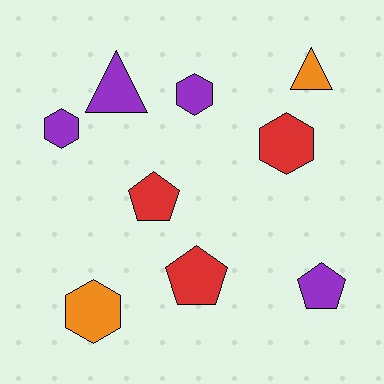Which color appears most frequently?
Purple, with 4 objects.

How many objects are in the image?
There are 9 objects.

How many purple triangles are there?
There is 1 purple triangle.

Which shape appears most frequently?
Hexagon, with 4 objects.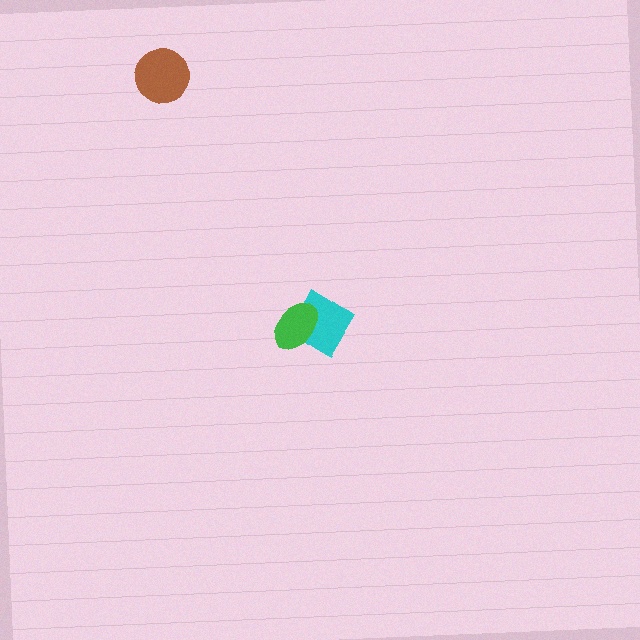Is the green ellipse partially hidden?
No, no other shape covers it.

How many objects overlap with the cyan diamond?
1 object overlaps with the cyan diamond.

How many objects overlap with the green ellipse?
1 object overlaps with the green ellipse.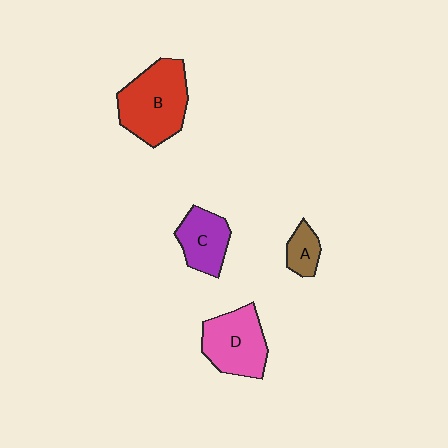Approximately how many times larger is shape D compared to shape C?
Approximately 1.4 times.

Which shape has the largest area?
Shape B (red).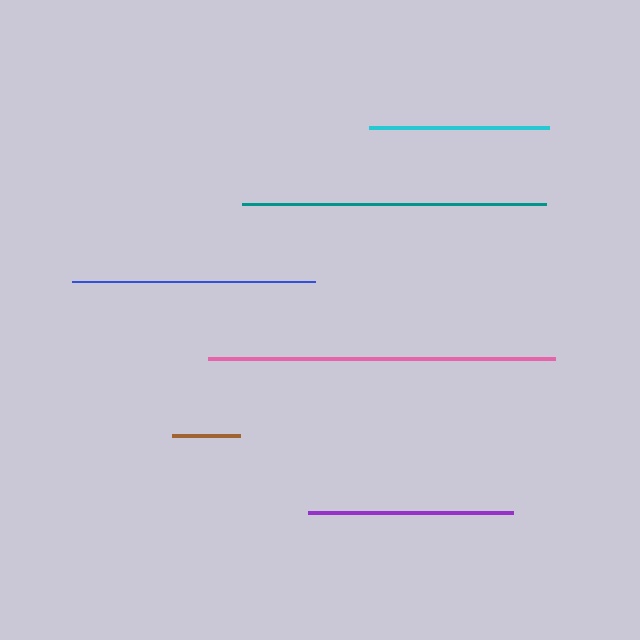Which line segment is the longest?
The pink line is the longest at approximately 347 pixels.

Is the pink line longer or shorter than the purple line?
The pink line is longer than the purple line.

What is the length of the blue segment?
The blue segment is approximately 243 pixels long.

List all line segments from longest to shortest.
From longest to shortest: pink, teal, blue, purple, cyan, brown.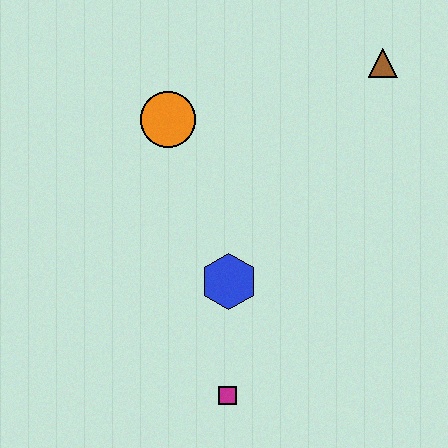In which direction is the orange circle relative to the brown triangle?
The orange circle is to the left of the brown triangle.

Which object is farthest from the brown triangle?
The magenta square is farthest from the brown triangle.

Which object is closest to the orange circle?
The blue hexagon is closest to the orange circle.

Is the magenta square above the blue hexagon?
No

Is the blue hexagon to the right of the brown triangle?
No